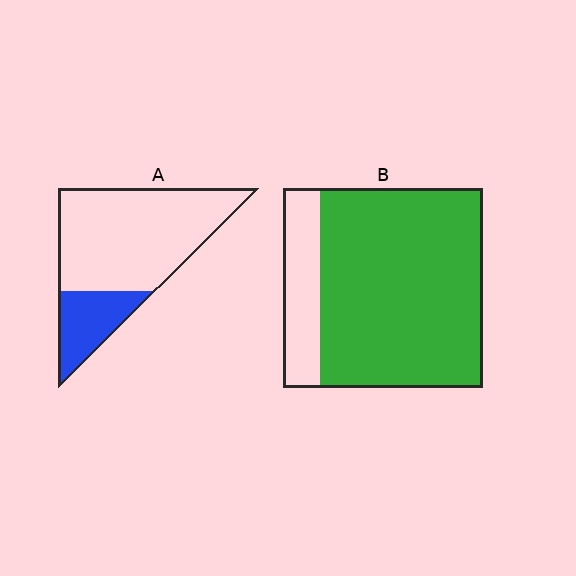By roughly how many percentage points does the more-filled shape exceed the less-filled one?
By roughly 60 percentage points (B over A).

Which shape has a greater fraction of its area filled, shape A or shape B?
Shape B.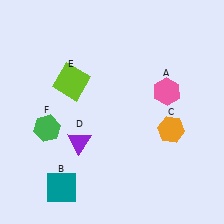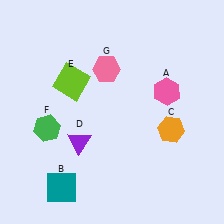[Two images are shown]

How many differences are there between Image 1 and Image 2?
There is 1 difference between the two images.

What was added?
A pink hexagon (G) was added in Image 2.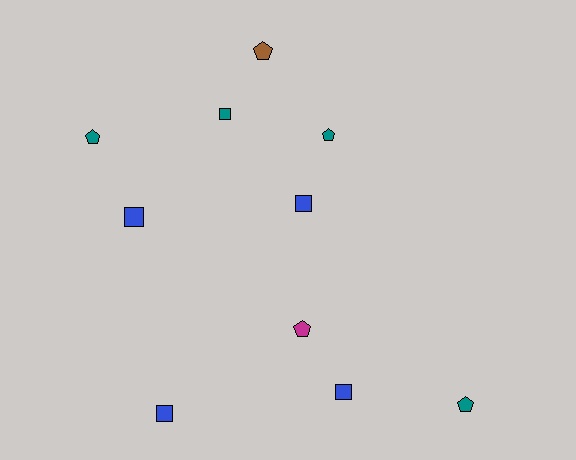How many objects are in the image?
There are 10 objects.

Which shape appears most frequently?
Pentagon, with 5 objects.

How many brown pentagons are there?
There is 1 brown pentagon.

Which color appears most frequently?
Blue, with 4 objects.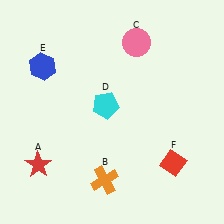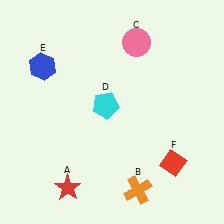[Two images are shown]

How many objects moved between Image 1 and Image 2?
2 objects moved between the two images.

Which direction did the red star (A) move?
The red star (A) moved right.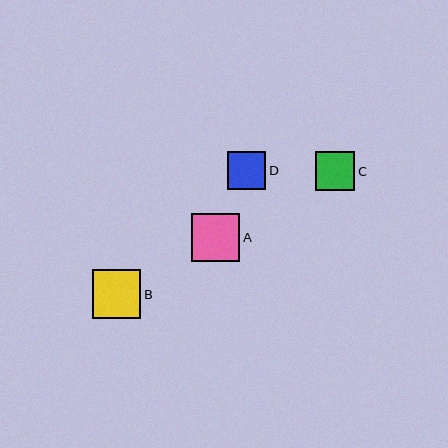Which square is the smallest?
Square D is the smallest with a size of approximately 38 pixels.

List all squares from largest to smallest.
From largest to smallest: B, A, C, D.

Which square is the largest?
Square B is the largest with a size of approximately 49 pixels.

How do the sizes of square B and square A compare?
Square B and square A are approximately the same size.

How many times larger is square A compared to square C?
Square A is approximately 1.2 times the size of square C.